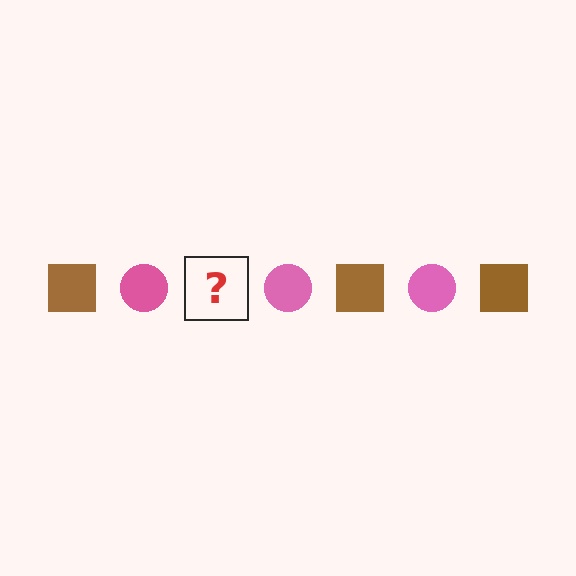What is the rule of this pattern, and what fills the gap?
The rule is that the pattern alternates between brown square and pink circle. The gap should be filled with a brown square.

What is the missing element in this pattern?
The missing element is a brown square.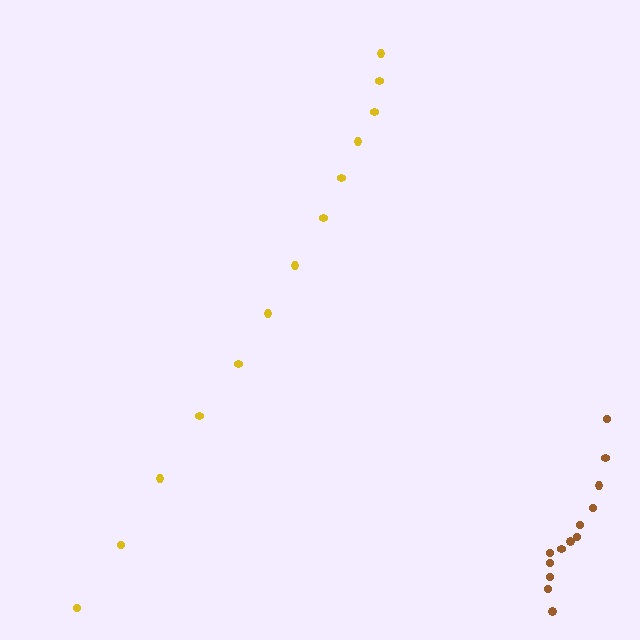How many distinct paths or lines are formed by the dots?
There are 2 distinct paths.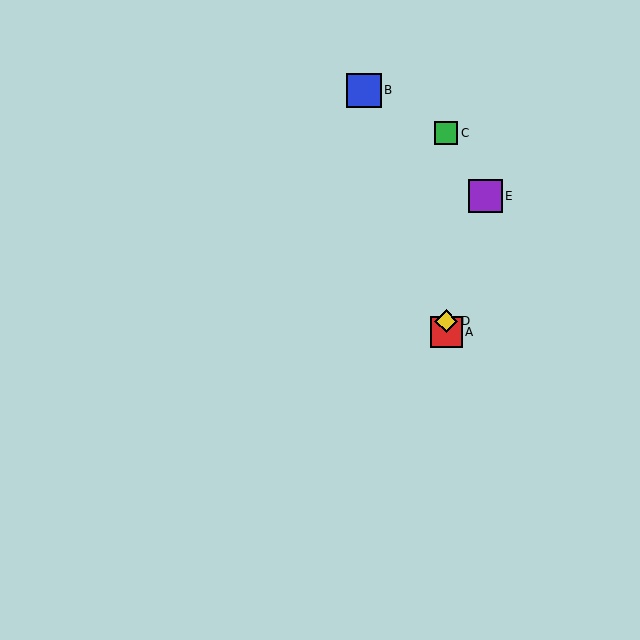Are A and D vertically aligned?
Yes, both are at x≈446.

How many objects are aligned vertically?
3 objects (A, C, D) are aligned vertically.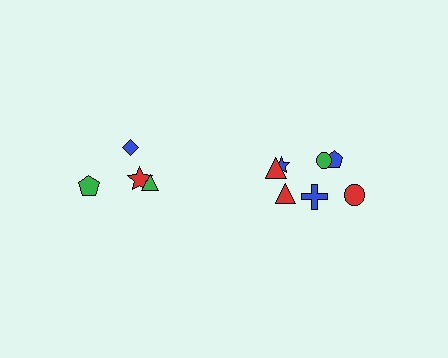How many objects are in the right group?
There are 7 objects.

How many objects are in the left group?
There are 4 objects.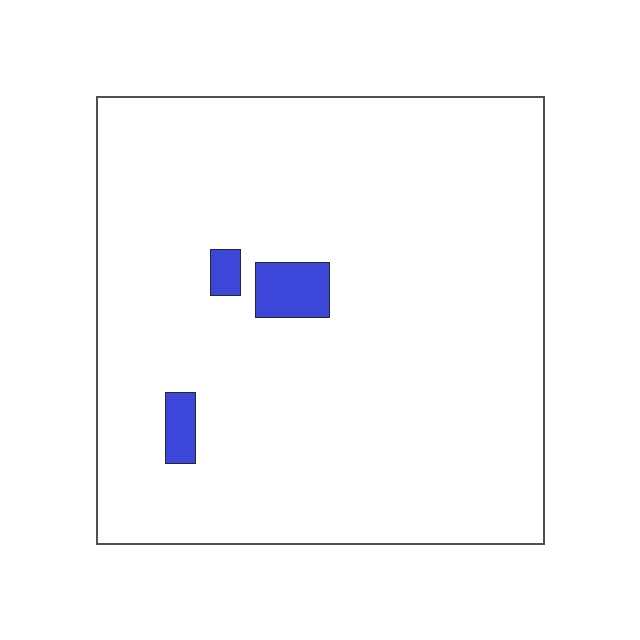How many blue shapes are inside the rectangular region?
3.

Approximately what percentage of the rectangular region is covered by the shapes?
Approximately 5%.